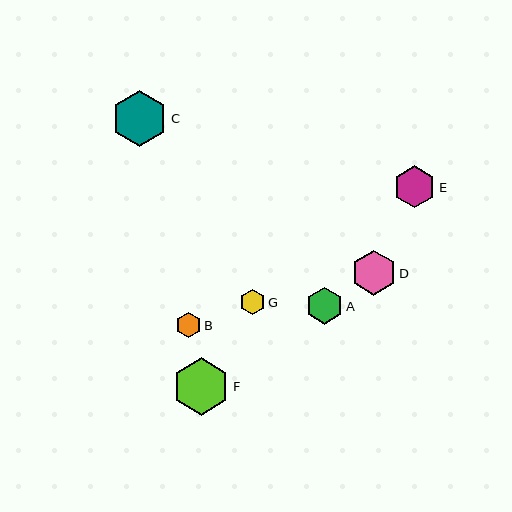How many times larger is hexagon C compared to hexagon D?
Hexagon C is approximately 1.2 times the size of hexagon D.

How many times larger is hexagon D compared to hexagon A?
Hexagon D is approximately 1.2 times the size of hexagon A.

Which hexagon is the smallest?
Hexagon G is the smallest with a size of approximately 25 pixels.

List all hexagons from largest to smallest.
From largest to smallest: F, C, D, E, A, B, G.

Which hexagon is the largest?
Hexagon F is the largest with a size of approximately 57 pixels.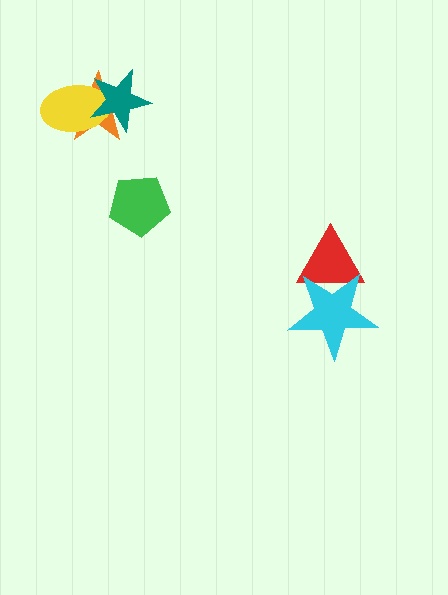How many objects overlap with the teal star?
2 objects overlap with the teal star.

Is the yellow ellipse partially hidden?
Yes, it is partially covered by another shape.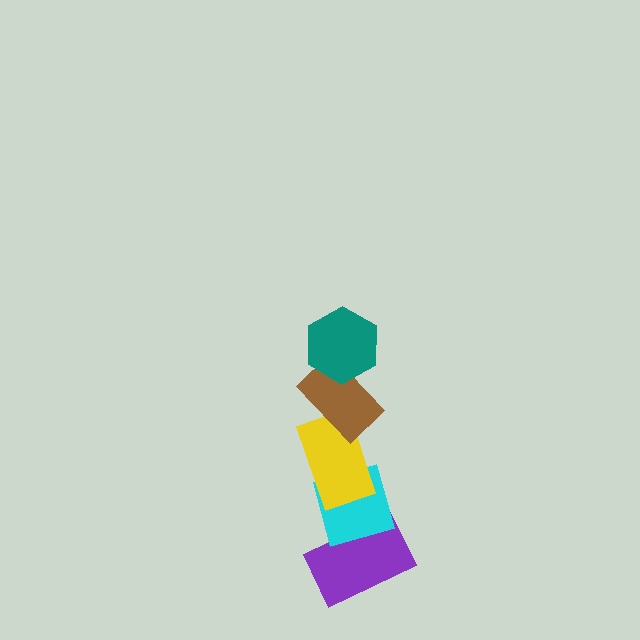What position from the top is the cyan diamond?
The cyan diamond is 4th from the top.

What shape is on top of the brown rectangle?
The teal hexagon is on top of the brown rectangle.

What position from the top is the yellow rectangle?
The yellow rectangle is 3rd from the top.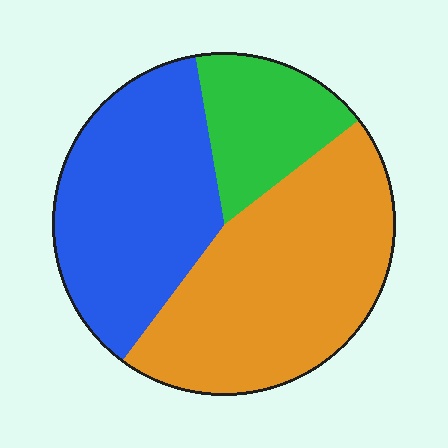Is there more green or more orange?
Orange.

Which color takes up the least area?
Green, at roughly 15%.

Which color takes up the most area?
Orange, at roughly 45%.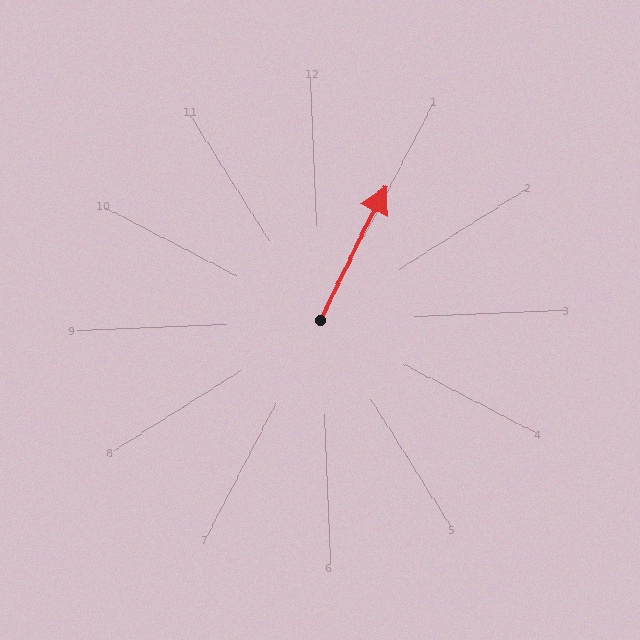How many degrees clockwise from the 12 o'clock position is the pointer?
Approximately 28 degrees.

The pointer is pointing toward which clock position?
Roughly 1 o'clock.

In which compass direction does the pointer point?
Northeast.